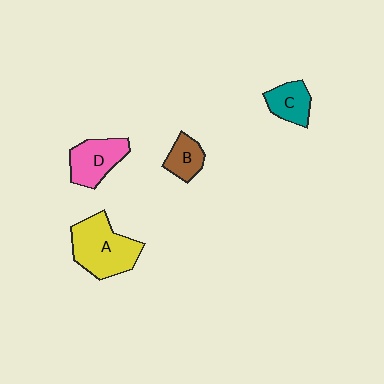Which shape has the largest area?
Shape A (yellow).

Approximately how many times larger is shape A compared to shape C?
Approximately 2.0 times.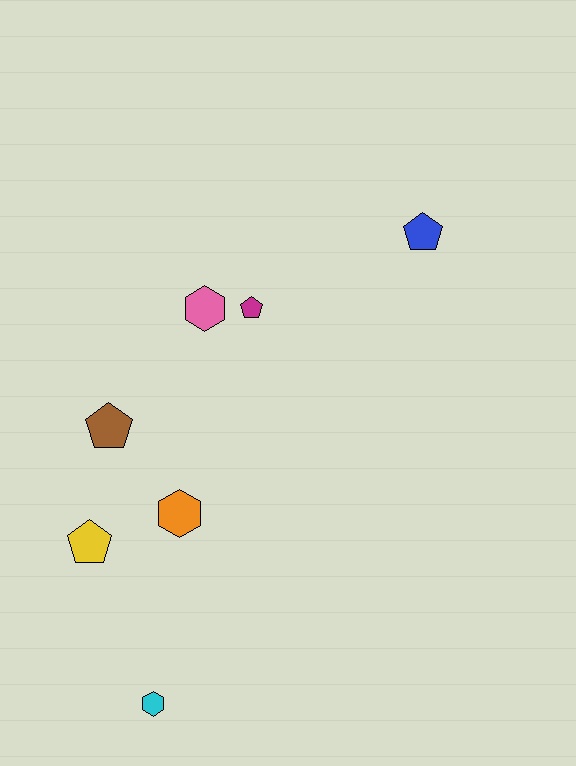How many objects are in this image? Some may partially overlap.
There are 7 objects.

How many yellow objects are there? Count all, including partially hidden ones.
There is 1 yellow object.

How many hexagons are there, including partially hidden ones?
There are 3 hexagons.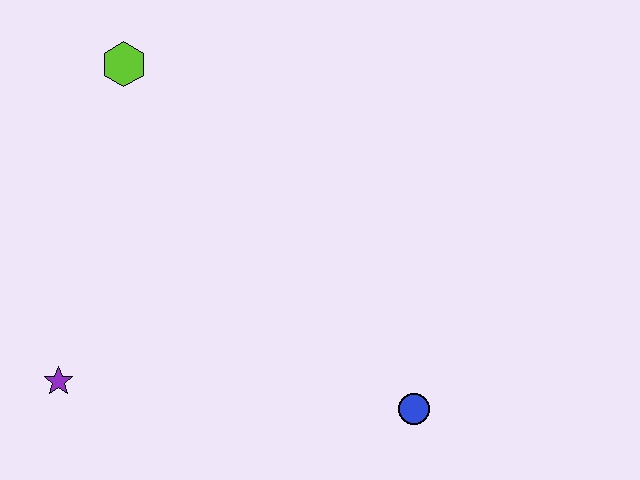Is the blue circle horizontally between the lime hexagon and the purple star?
No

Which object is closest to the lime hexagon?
The purple star is closest to the lime hexagon.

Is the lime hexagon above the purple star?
Yes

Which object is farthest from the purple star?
The blue circle is farthest from the purple star.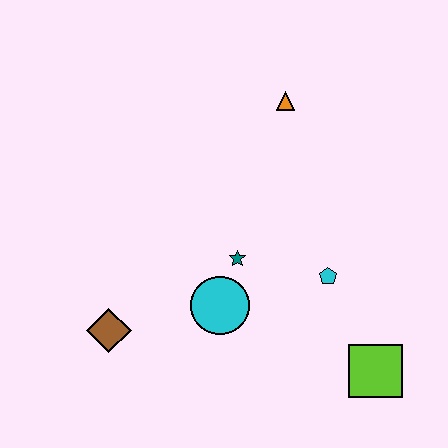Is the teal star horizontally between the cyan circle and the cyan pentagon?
Yes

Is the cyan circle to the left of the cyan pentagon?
Yes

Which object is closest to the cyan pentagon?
The teal star is closest to the cyan pentagon.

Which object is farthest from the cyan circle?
The orange triangle is farthest from the cyan circle.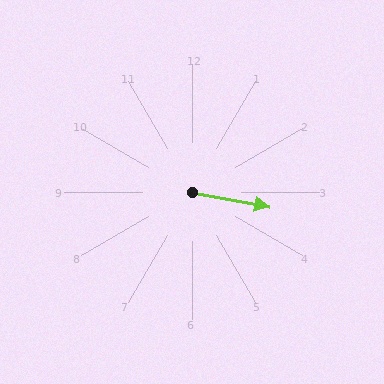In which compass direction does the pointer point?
East.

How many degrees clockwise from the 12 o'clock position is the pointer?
Approximately 101 degrees.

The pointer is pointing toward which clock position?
Roughly 3 o'clock.